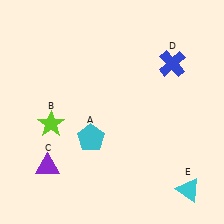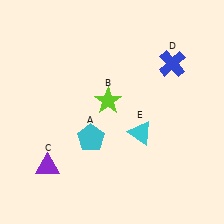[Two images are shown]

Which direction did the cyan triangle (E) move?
The cyan triangle (E) moved up.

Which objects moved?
The objects that moved are: the lime star (B), the cyan triangle (E).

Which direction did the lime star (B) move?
The lime star (B) moved right.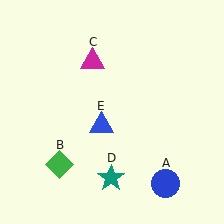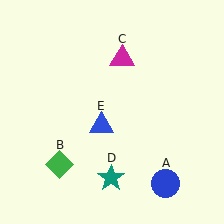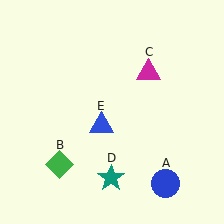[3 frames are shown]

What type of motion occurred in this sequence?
The magenta triangle (object C) rotated clockwise around the center of the scene.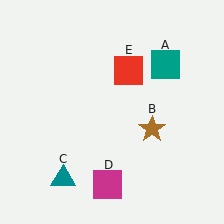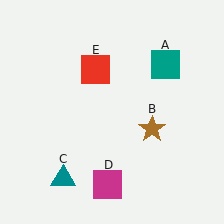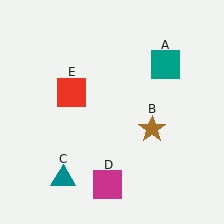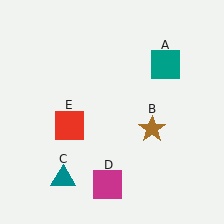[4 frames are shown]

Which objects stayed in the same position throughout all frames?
Teal square (object A) and brown star (object B) and teal triangle (object C) and magenta square (object D) remained stationary.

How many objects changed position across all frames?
1 object changed position: red square (object E).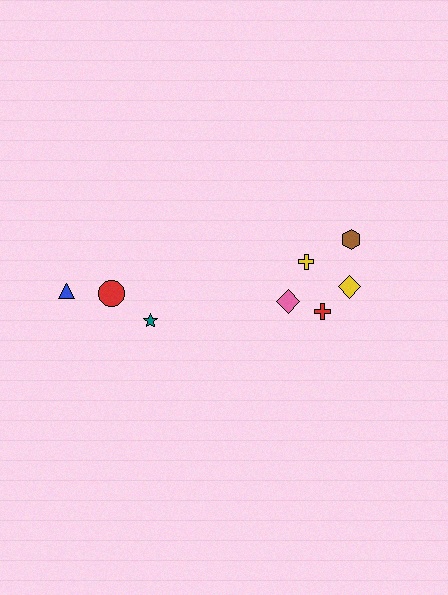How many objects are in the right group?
There are 5 objects.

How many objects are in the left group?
There are 3 objects.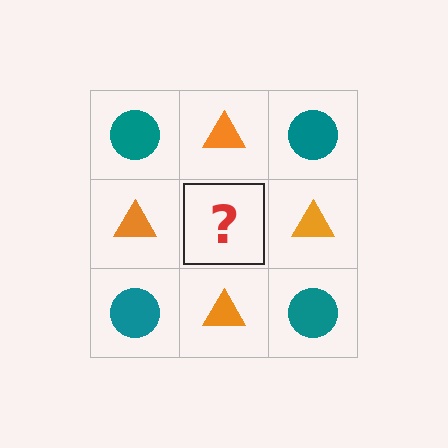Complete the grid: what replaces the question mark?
The question mark should be replaced with a teal circle.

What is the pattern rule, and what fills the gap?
The rule is that it alternates teal circle and orange triangle in a checkerboard pattern. The gap should be filled with a teal circle.